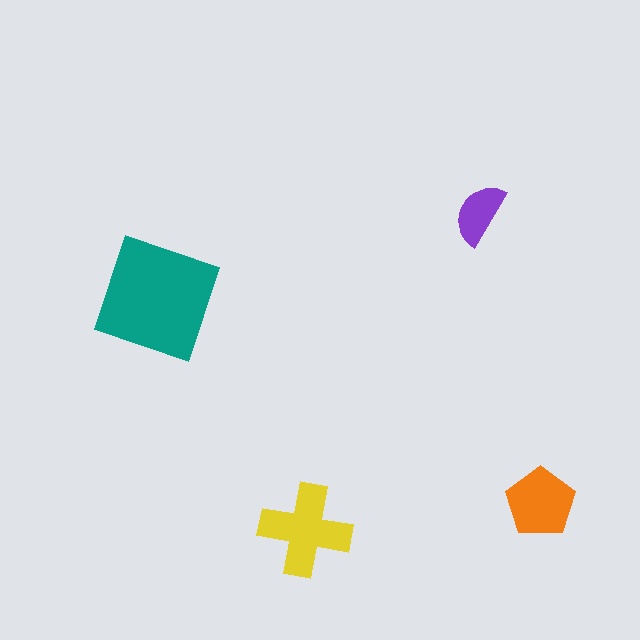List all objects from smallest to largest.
The purple semicircle, the orange pentagon, the yellow cross, the teal square.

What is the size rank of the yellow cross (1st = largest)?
2nd.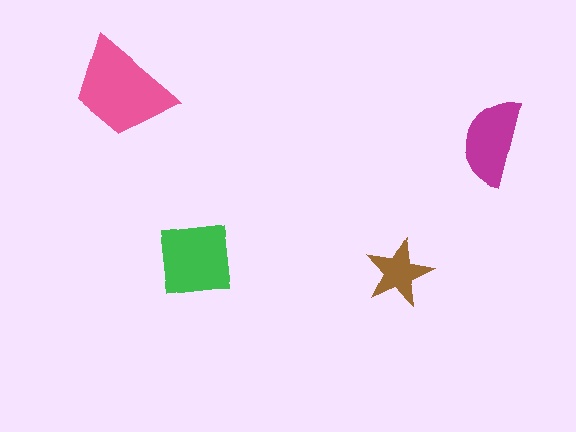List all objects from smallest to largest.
The brown star, the magenta semicircle, the green square, the pink trapezoid.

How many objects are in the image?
There are 4 objects in the image.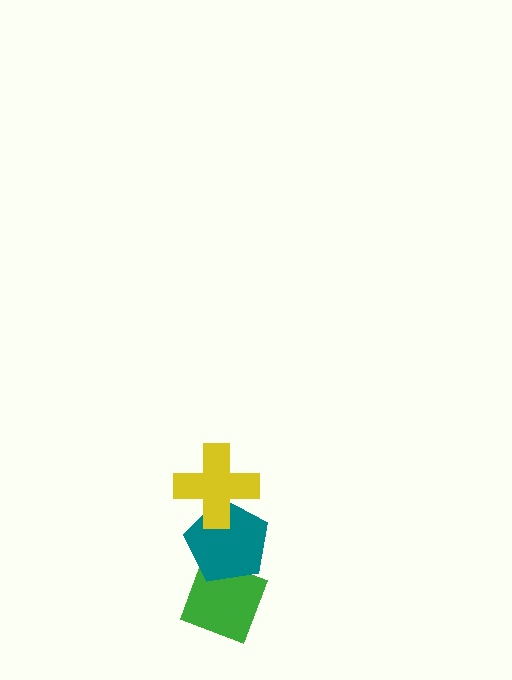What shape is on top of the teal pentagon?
The yellow cross is on top of the teal pentagon.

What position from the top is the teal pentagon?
The teal pentagon is 2nd from the top.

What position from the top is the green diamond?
The green diamond is 3rd from the top.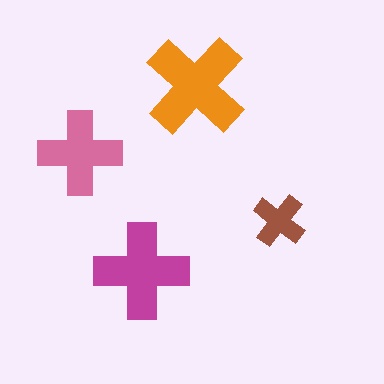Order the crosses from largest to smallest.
the orange one, the magenta one, the pink one, the brown one.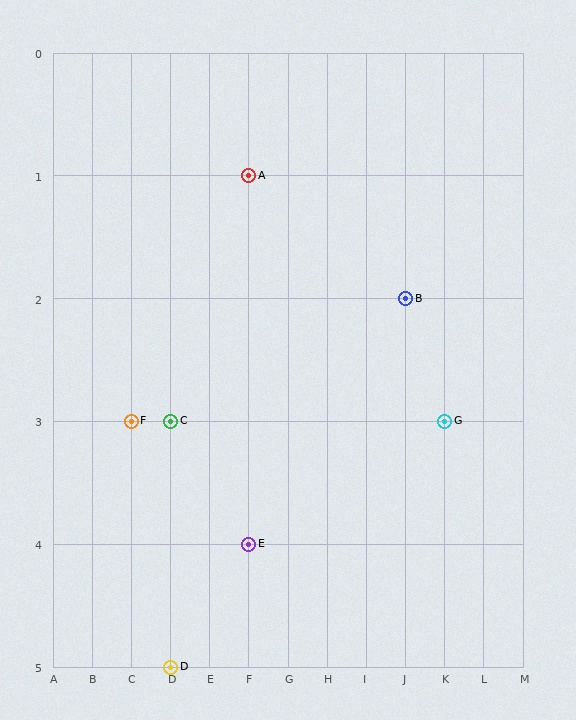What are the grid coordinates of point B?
Point B is at grid coordinates (J, 2).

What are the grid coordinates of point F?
Point F is at grid coordinates (C, 3).